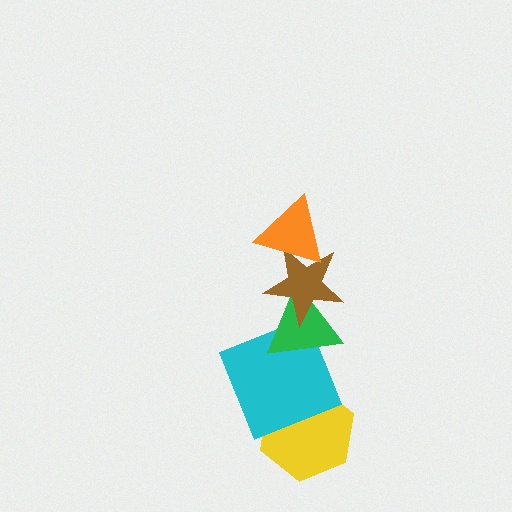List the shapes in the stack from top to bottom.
From top to bottom: the orange triangle, the brown star, the green triangle, the cyan square, the yellow hexagon.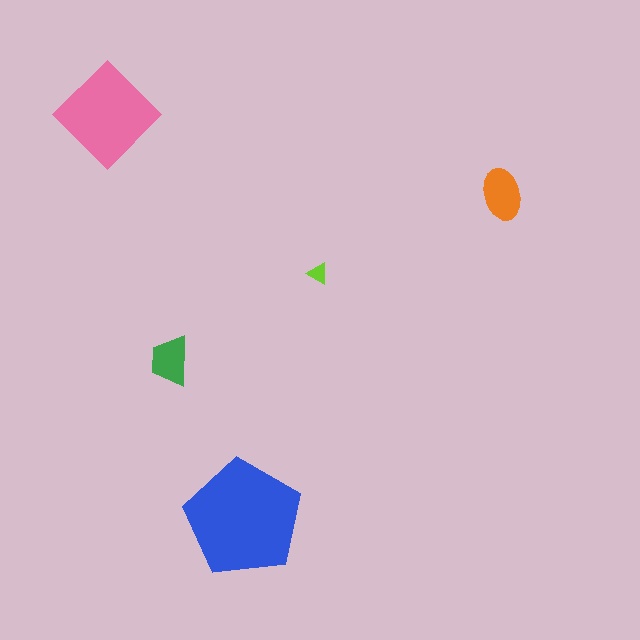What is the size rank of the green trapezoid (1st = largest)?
4th.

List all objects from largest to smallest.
The blue pentagon, the pink diamond, the orange ellipse, the green trapezoid, the lime triangle.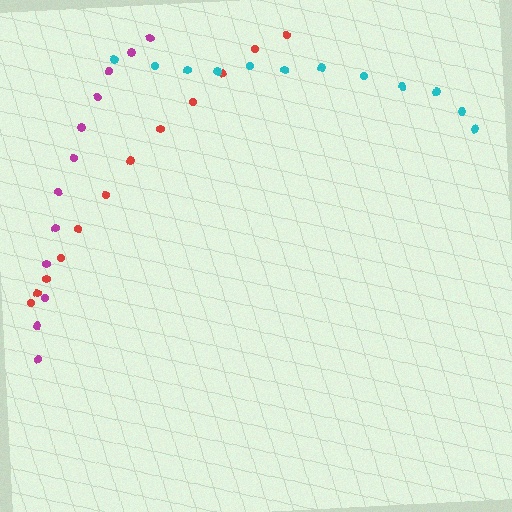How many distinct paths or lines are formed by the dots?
There are 3 distinct paths.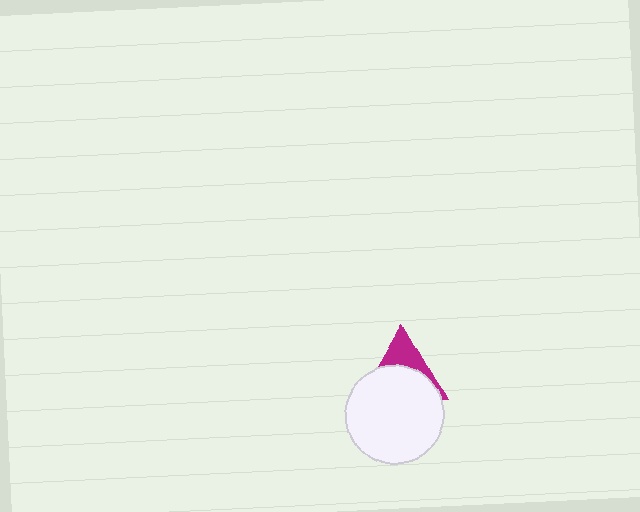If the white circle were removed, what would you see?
You would see the complete magenta triangle.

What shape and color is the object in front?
The object in front is a white circle.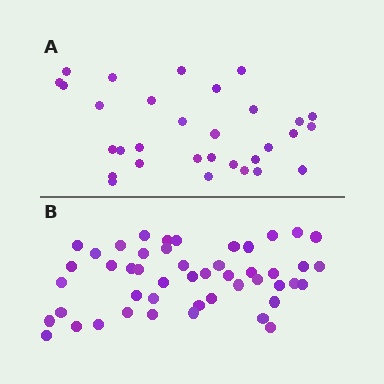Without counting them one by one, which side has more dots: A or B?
Region B (the bottom region) has more dots.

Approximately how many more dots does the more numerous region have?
Region B has approximately 15 more dots than region A.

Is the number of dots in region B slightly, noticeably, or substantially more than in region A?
Region B has substantially more. The ratio is roughly 1.5 to 1.